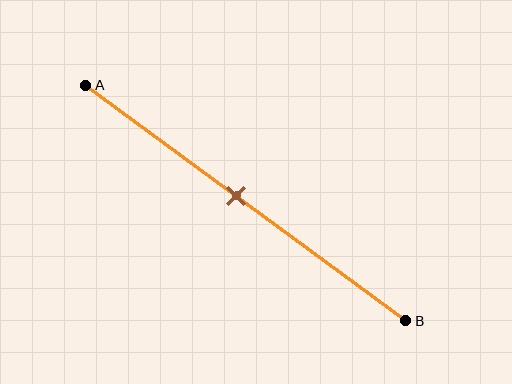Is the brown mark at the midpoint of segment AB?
Yes, the mark is approximately at the midpoint.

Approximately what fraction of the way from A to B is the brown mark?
The brown mark is approximately 45% of the way from A to B.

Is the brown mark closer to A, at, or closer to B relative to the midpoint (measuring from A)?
The brown mark is approximately at the midpoint of segment AB.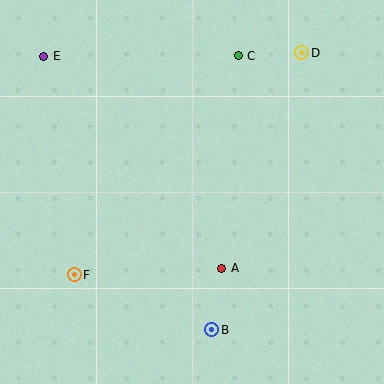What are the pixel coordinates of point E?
Point E is at (44, 56).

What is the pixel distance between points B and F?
The distance between B and F is 148 pixels.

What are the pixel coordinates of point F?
Point F is at (74, 275).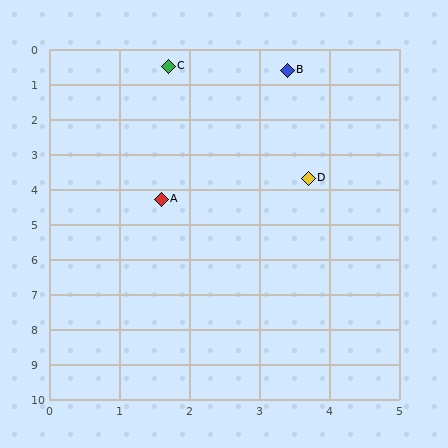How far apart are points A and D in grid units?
Points A and D are about 2.2 grid units apart.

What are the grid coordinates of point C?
Point C is at approximately (1.7, 0.5).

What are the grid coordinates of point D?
Point D is at approximately (3.7, 3.7).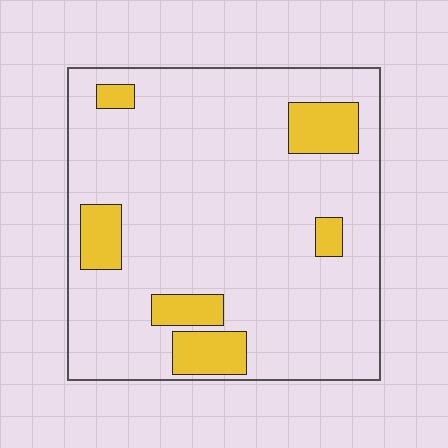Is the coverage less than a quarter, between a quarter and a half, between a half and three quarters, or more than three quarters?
Less than a quarter.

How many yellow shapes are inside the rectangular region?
6.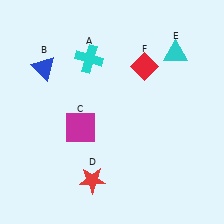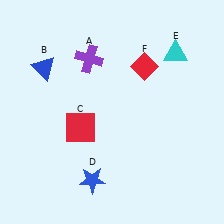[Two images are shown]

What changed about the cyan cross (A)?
In Image 1, A is cyan. In Image 2, it changed to purple.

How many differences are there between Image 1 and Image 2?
There are 3 differences between the two images.